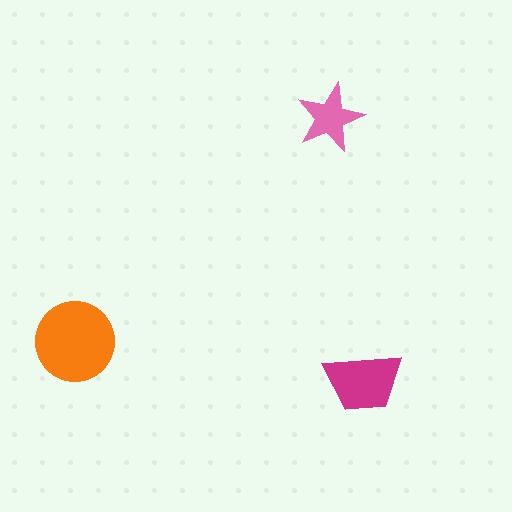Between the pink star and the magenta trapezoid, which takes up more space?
The magenta trapezoid.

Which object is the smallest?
The pink star.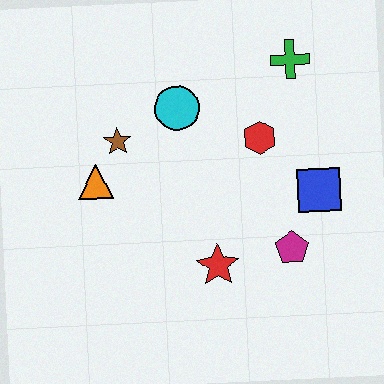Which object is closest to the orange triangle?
The brown star is closest to the orange triangle.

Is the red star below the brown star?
Yes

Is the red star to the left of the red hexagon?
Yes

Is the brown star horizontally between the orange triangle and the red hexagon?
Yes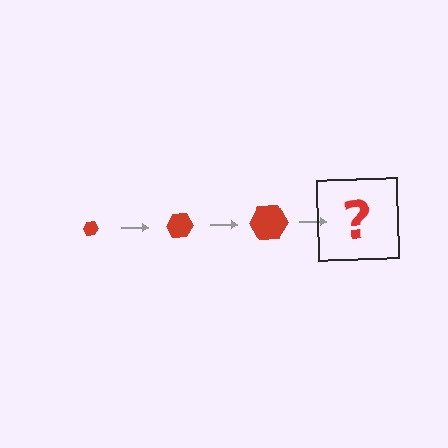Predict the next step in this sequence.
The next step is a red hexagon, larger than the previous one.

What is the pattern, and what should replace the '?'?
The pattern is that the hexagon gets progressively larger each step. The '?' should be a red hexagon, larger than the previous one.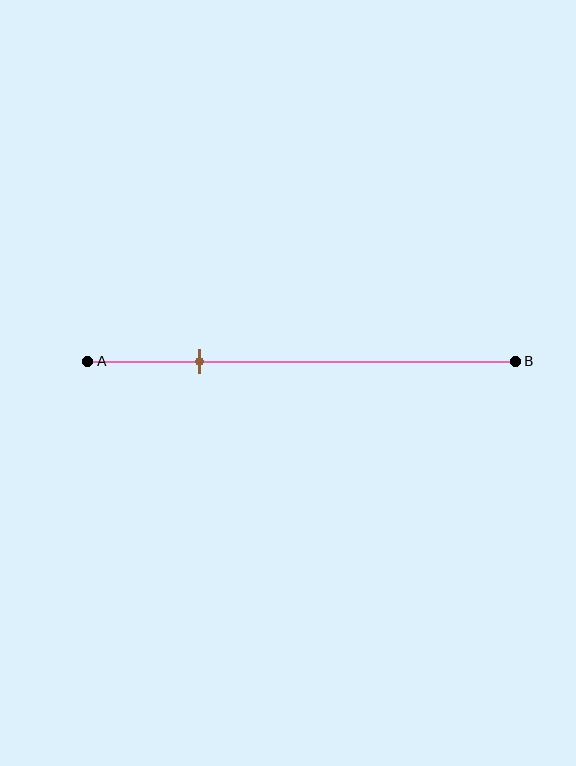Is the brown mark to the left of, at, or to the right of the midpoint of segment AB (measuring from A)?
The brown mark is to the left of the midpoint of segment AB.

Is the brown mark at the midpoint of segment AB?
No, the mark is at about 25% from A, not at the 50% midpoint.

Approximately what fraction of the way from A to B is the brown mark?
The brown mark is approximately 25% of the way from A to B.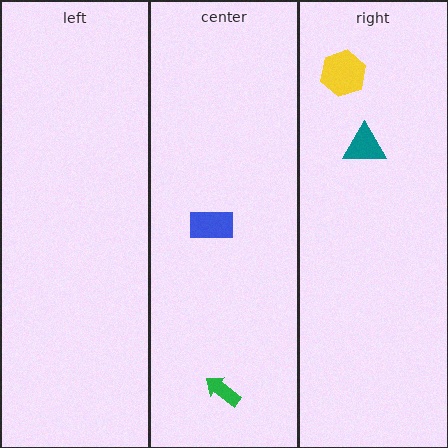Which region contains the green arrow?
The center region.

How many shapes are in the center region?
2.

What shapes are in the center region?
The blue rectangle, the green arrow.